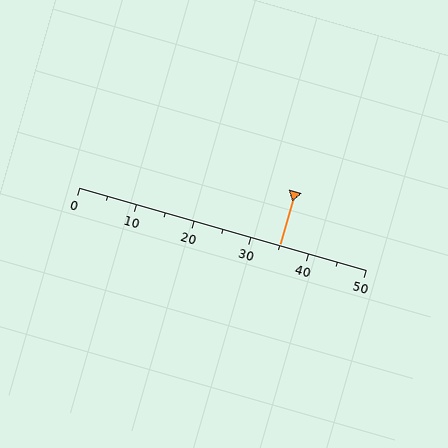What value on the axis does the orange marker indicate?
The marker indicates approximately 35.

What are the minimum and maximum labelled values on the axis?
The axis runs from 0 to 50.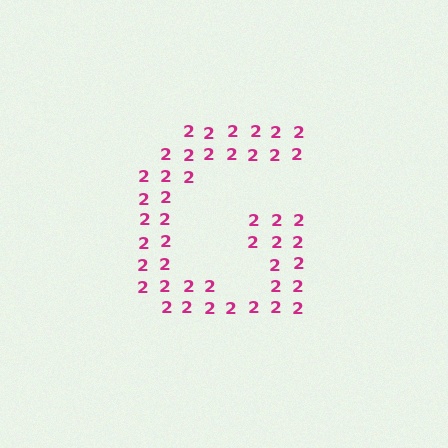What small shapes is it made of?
It is made of small digit 2's.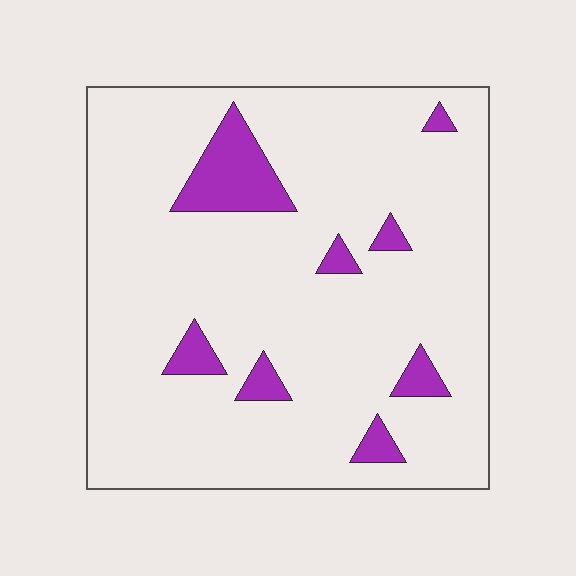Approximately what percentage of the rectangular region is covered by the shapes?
Approximately 10%.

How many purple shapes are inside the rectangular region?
8.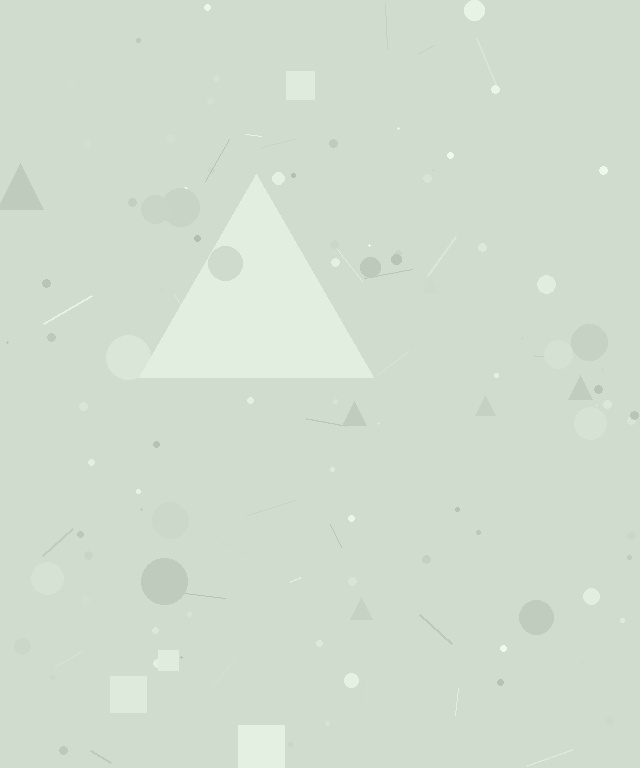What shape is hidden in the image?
A triangle is hidden in the image.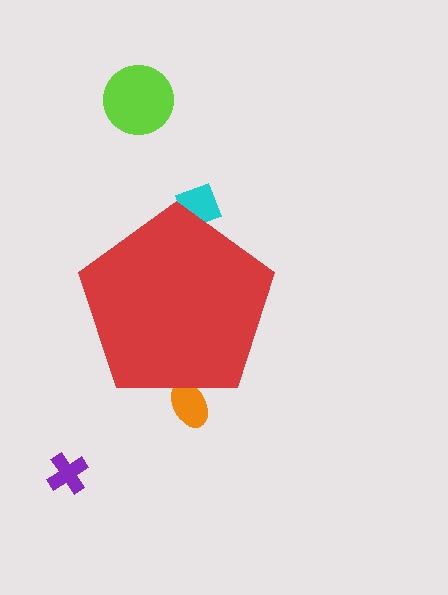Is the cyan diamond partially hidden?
Yes, the cyan diamond is partially hidden behind the red pentagon.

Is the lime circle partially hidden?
No, the lime circle is fully visible.